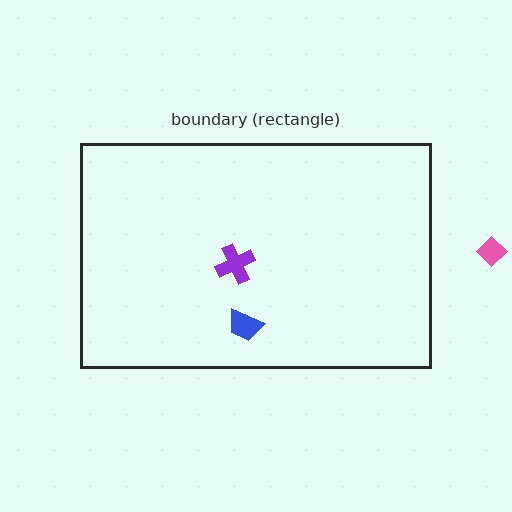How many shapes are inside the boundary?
2 inside, 1 outside.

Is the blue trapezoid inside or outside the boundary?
Inside.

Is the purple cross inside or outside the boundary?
Inside.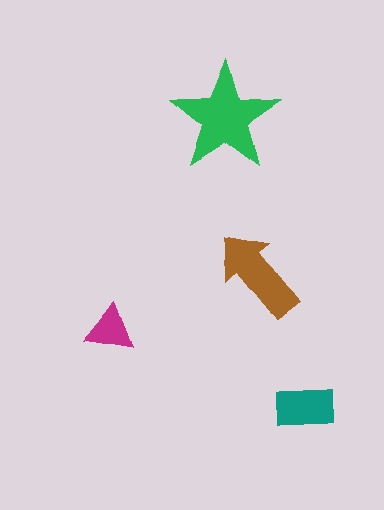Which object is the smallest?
The magenta triangle.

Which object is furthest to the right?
The teal rectangle is rightmost.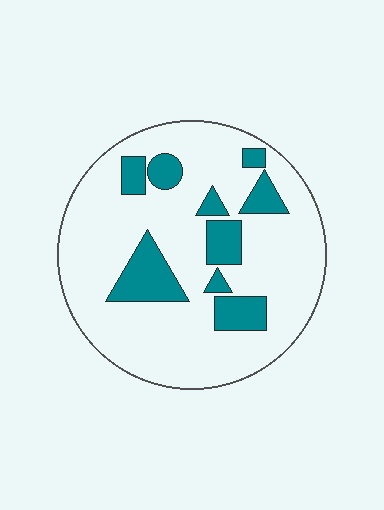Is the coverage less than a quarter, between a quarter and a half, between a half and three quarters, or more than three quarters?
Less than a quarter.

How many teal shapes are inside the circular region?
9.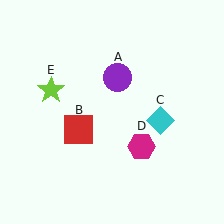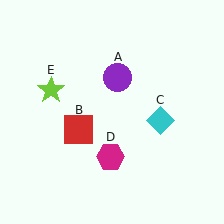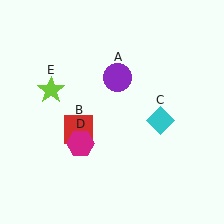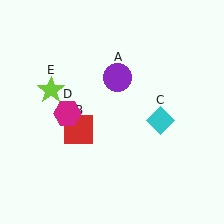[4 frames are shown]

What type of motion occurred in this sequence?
The magenta hexagon (object D) rotated clockwise around the center of the scene.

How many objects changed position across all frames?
1 object changed position: magenta hexagon (object D).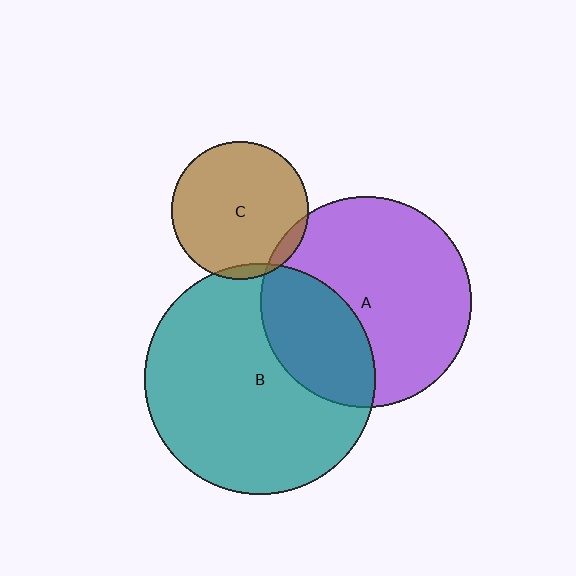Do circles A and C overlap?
Yes.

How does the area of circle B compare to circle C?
Approximately 2.8 times.